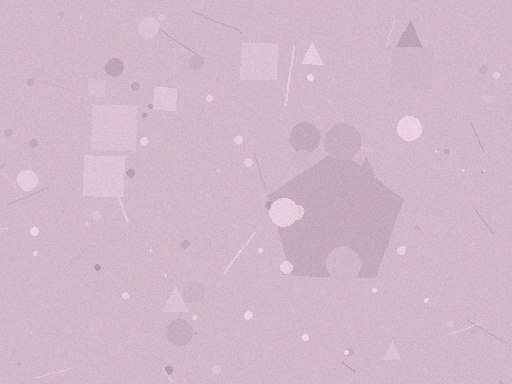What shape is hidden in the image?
A pentagon is hidden in the image.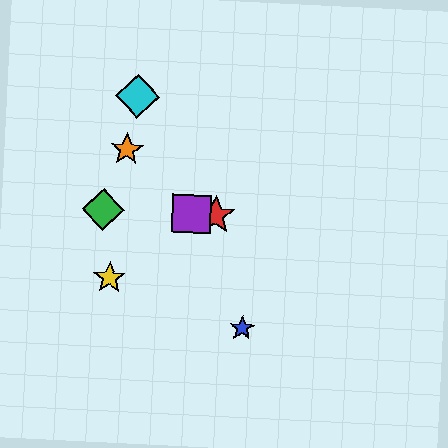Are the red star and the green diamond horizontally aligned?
Yes, both are at y≈215.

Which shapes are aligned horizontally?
The red star, the green diamond, the purple square are aligned horizontally.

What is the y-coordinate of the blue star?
The blue star is at y≈328.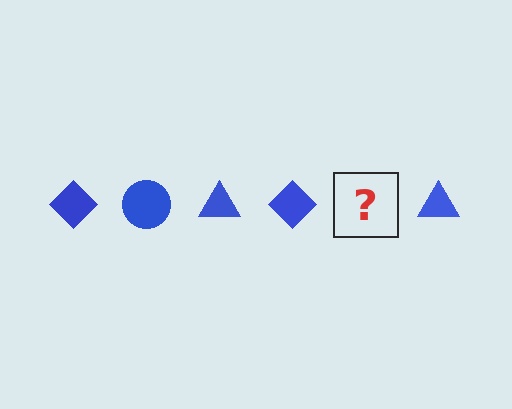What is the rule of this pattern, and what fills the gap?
The rule is that the pattern cycles through diamond, circle, triangle shapes in blue. The gap should be filled with a blue circle.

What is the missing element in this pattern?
The missing element is a blue circle.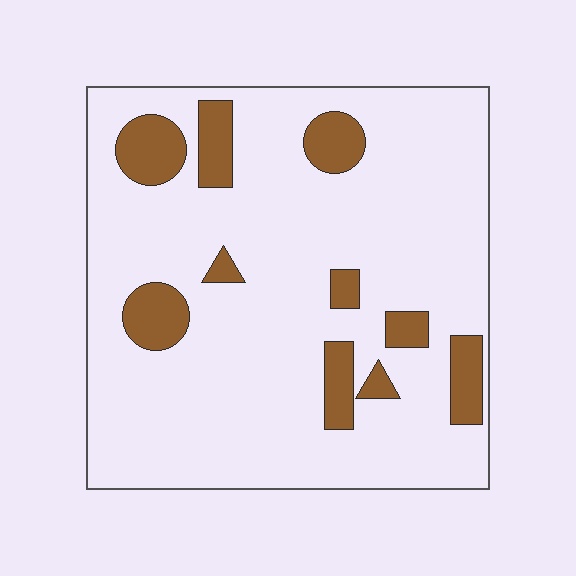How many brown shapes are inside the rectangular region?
10.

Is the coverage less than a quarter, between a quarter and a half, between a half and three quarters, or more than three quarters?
Less than a quarter.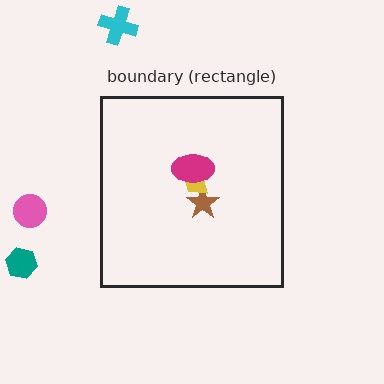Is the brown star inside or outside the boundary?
Inside.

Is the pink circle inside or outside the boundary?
Outside.